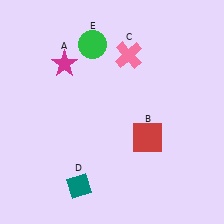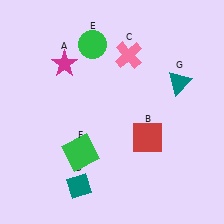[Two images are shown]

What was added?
A green square (F), a teal triangle (G) were added in Image 2.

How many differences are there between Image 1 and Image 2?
There are 2 differences between the two images.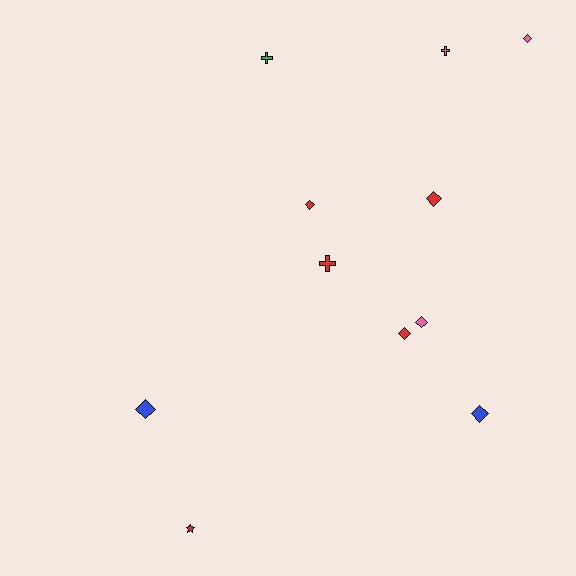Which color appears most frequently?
Red, with 5 objects.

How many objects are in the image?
There are 11 objects.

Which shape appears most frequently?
Diamond, with 7 objects.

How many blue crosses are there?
There are no blue crosses.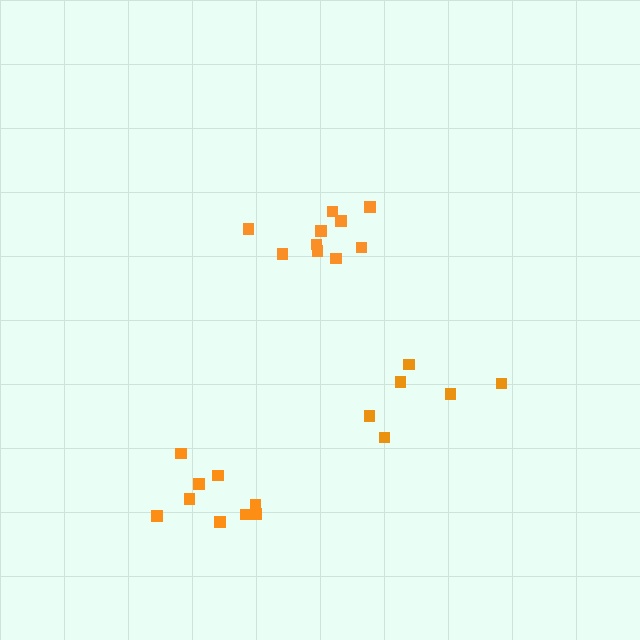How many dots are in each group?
Group 1: 6 dots, Group 2: 10 dots, Group 3: 9 dots (25 total).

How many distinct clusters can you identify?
There are 3 distinct clusters.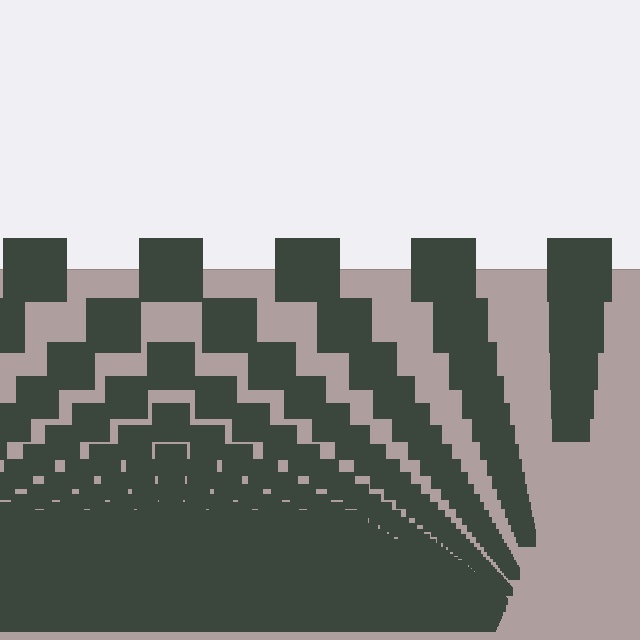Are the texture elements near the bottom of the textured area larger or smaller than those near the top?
Smaller. The gradient is inverted — elements near the bottom are smaller and denser.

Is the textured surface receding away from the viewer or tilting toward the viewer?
The surface appears to tilt toward the viewer. Texture elements get larger and sparser toward the top.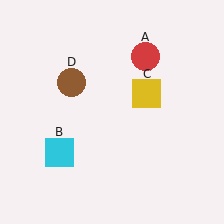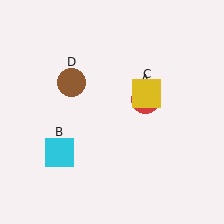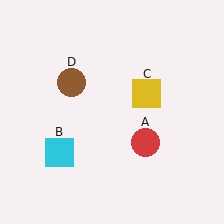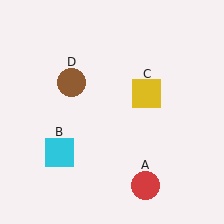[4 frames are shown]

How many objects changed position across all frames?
1 object changed position: red circle (object A).